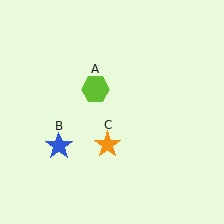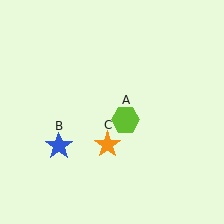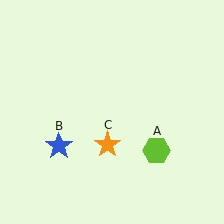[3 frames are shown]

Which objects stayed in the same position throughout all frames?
Blue star (object B) and orange star (object C) remained stationary.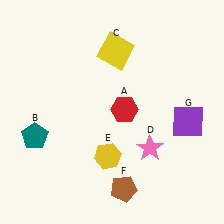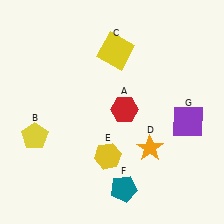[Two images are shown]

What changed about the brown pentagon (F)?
In Image 1, F is brown. In Image 2, it changed to teal.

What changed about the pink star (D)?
In Image 1, D is pink. In Image 2, it changed to orange.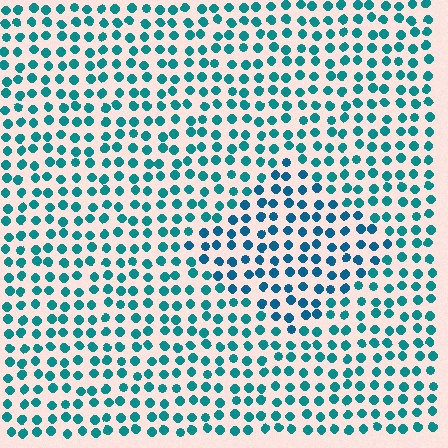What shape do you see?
I see a diamond.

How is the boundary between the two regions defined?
The boundary is defined purely by a slight shift in hue (about 21 degrees). Spacing, size, and orientation are identical on both sides.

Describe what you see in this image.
The image is filled with small teal elements in a uniform arrangement. A diamond-shaped region is visible where the elements are tinted to a slightly different hue, forming a subtle color boundary.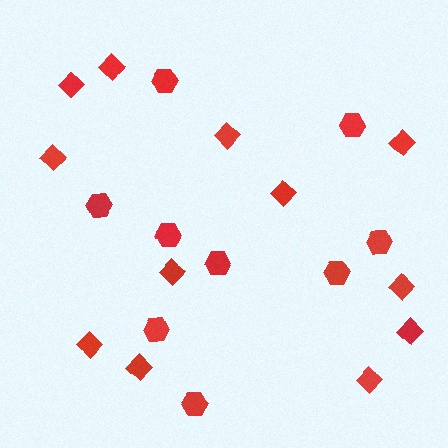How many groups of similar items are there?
There are 2 groups: one group of hexagons (9) and one group of diamonds (12).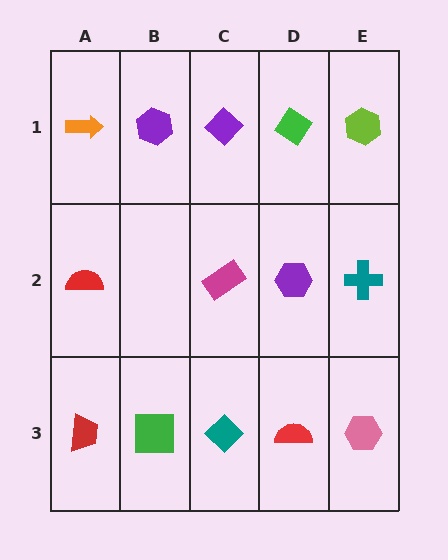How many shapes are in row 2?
4 shapes.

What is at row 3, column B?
A green square.